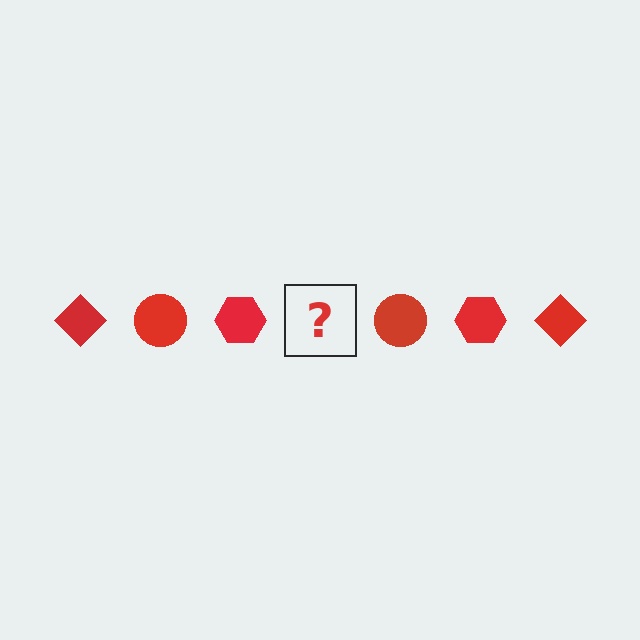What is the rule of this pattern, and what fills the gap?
The rule is that the pattern cycles through diamond, circle, hexagon shapes in red. The gap should be filled with a red diamond.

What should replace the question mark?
The question mark should be replaced with a red diamond.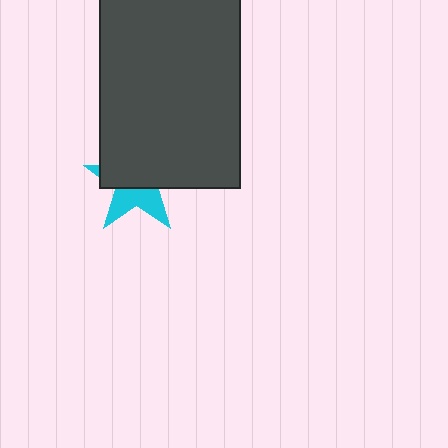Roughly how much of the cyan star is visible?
A small part of it is visible (roughly 40%).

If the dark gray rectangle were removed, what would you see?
You would see the complete cyan star.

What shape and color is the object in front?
The object in front is a dark gray rectangle.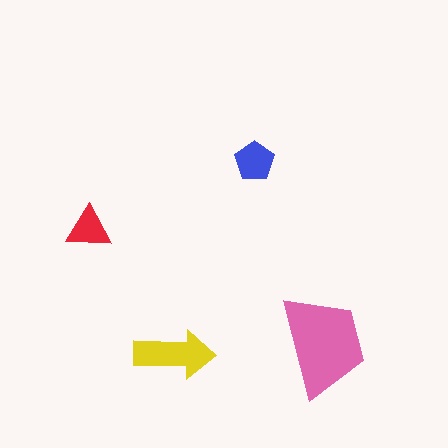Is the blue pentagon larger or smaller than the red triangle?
Larger.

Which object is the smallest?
The red triangle.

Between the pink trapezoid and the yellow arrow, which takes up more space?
The pink trapezoid.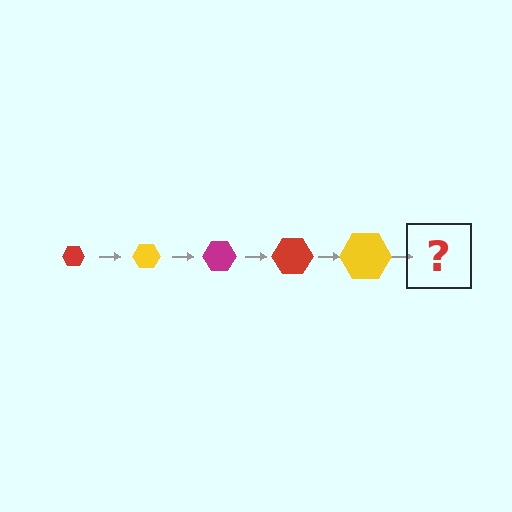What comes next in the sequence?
The next element should be a magenta hexagon, larger than the previous one.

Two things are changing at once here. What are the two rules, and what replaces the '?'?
The two rules are that the hexagon grows larger each step and the color cycles through red, yellow, and magenta. The '?' should be a magenta hexagon, larger than the previous one.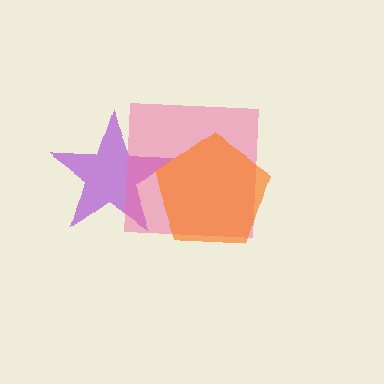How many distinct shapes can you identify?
There are 3 distinct shapes: a purple star, a pink square, an orange pentagon.